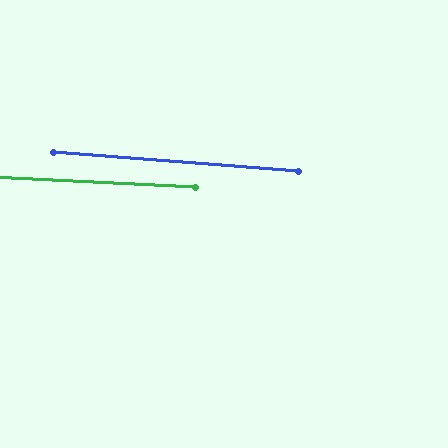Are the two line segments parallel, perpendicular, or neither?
Parallel — their directions differ by only 1.8°.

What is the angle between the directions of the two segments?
Approximately 2 degrees.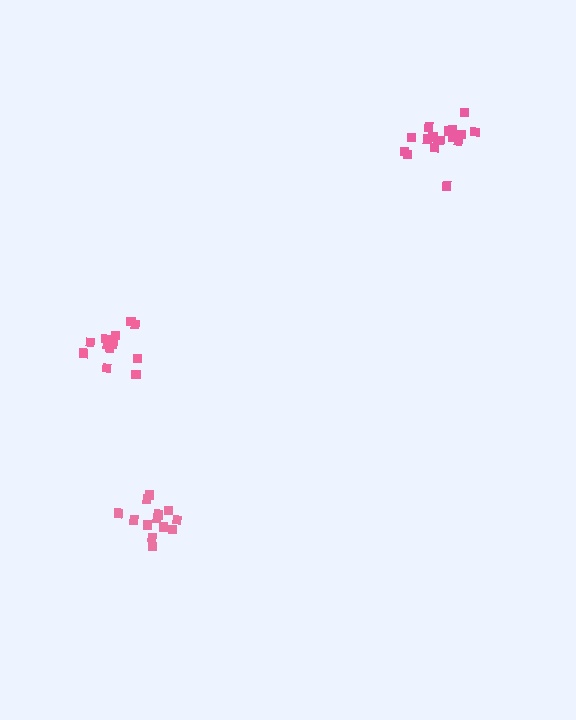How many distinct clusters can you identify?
There are 3 distinct clusters.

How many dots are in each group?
Group 1: 17 dots, Group 2: 13 dots, Group 3: 13 dots (43 total).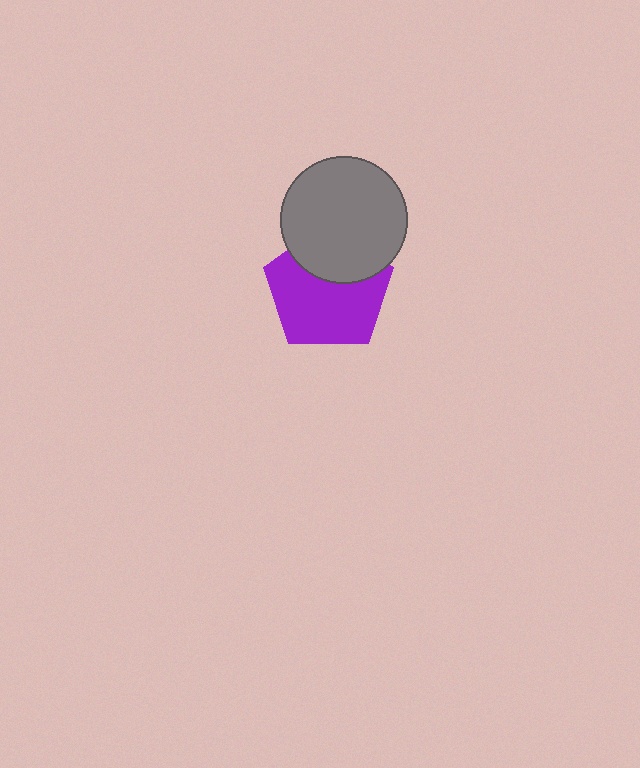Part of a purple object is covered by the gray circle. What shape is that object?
It is a pentagon.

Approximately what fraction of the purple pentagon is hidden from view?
Roughly 33% of the purple pentagon is hidden behind the gray circle.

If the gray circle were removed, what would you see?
You would see the complete purple pentagon.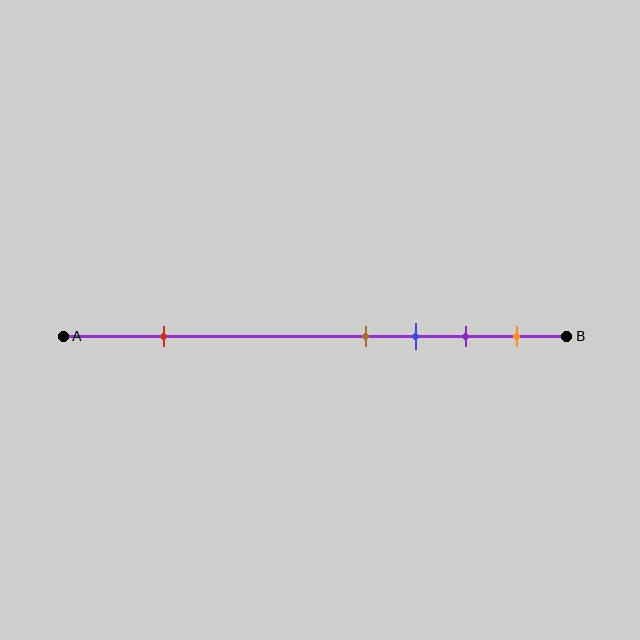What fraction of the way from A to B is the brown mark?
The brown mark is approximately 60% (0.6) of the way from A to B.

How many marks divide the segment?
There are 5 marks dividing the segment.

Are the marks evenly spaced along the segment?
No, the marks are not evenly spaced.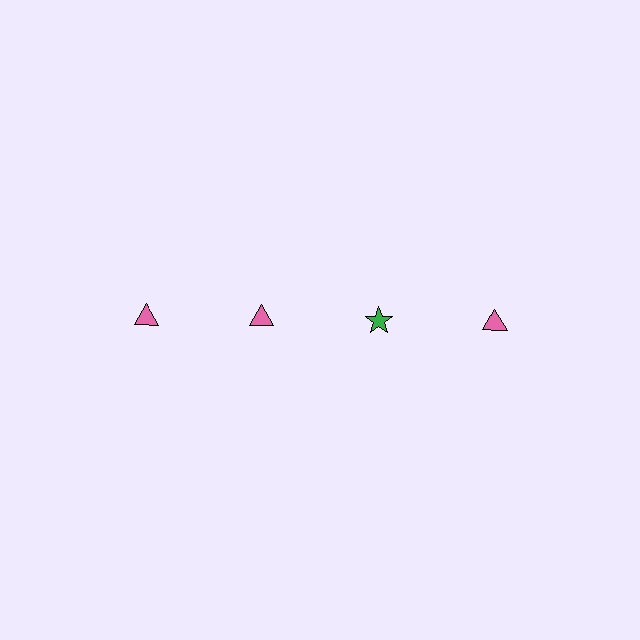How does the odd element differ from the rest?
It differs in both color (green instead of pink) and shape (star instead of triangle).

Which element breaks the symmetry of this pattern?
The green star in the top row, center column breaks the symmetry. All other shapes are pink triangles.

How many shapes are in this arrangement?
There are 4 shapes arranged in a grid pattern.